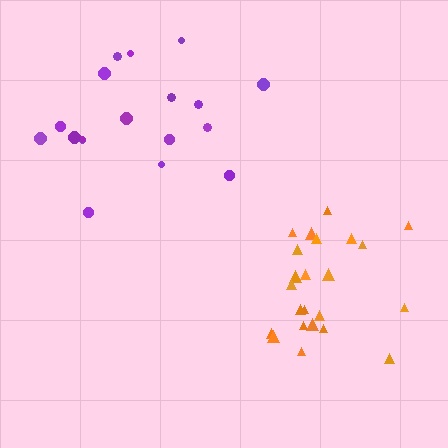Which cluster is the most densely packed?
Orange.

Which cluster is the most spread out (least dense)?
Purple.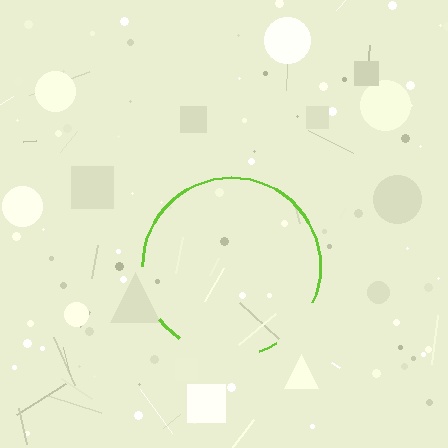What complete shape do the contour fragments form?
The contour fragments form a circle.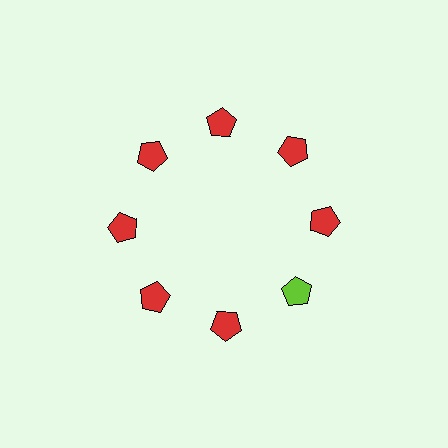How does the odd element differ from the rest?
It has a different color: lime instead of red.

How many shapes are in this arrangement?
There are 8 shapes arranged in a ring pattern.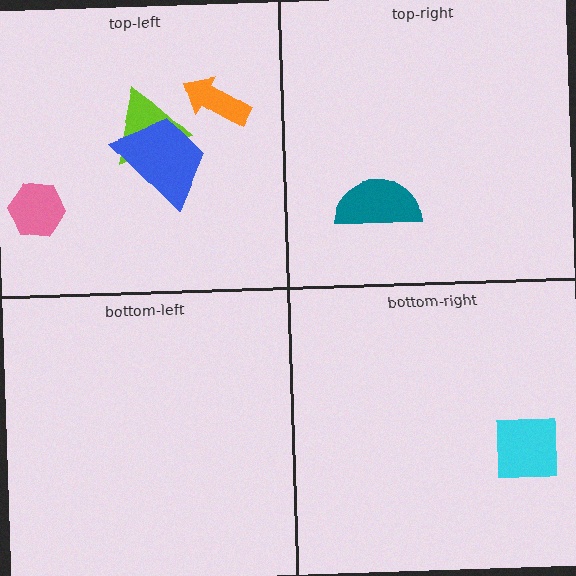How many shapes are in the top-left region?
4.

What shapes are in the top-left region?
The orange arrow, the pink hexagon, the lime triangle, the blue trapezoid.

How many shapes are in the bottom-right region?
1.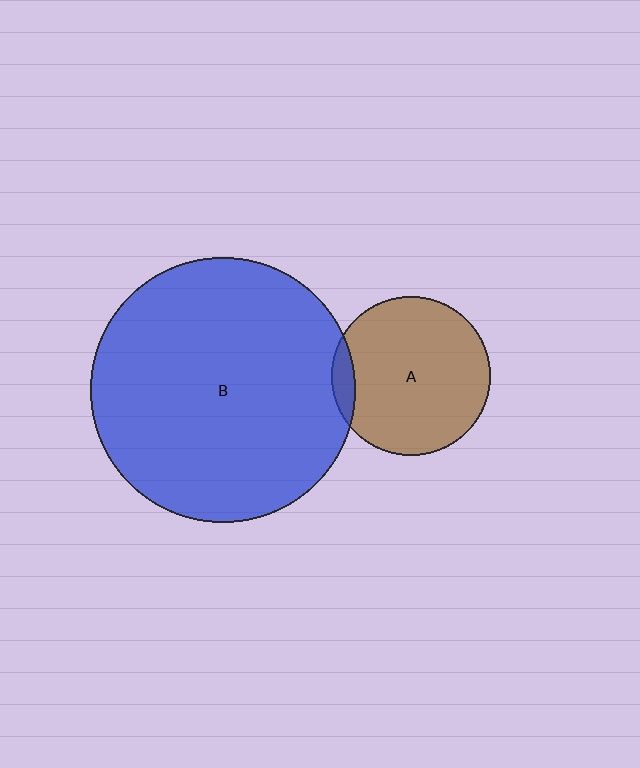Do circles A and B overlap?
Yes.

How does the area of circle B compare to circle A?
Approximately 2.8 times.